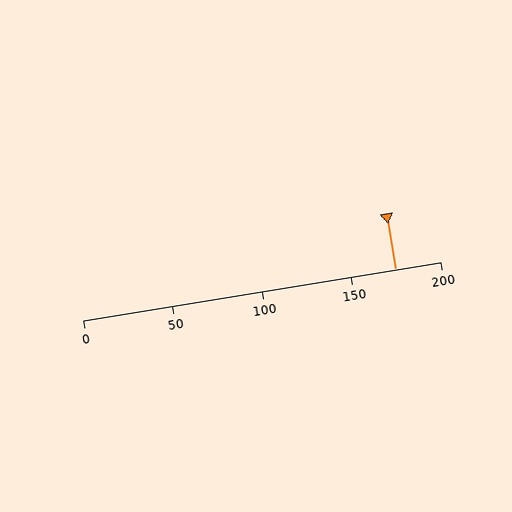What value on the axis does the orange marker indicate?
The marker indicates approximately 175.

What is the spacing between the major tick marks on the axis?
The major ticks are spaced 50 apart.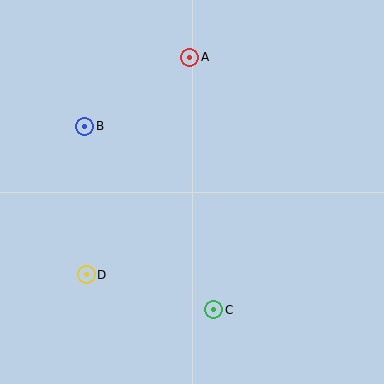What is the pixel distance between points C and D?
The distance between C and D is 132 pixels.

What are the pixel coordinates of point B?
Point B is at (85, 126).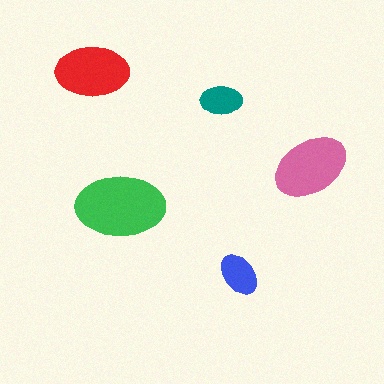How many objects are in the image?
There are 5 objects in the image.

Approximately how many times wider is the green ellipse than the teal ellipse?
About 2 times wider.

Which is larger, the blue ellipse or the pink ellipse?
The pink one.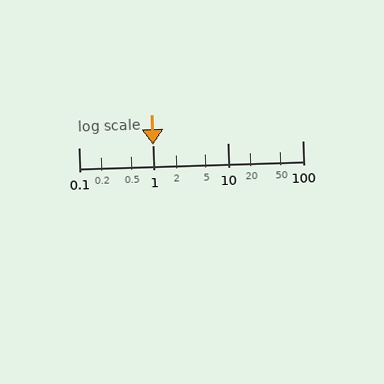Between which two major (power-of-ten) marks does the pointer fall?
The pointer is between 0.1 and 1.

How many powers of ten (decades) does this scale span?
The scale spans 3 decades, from 0.1 to 100.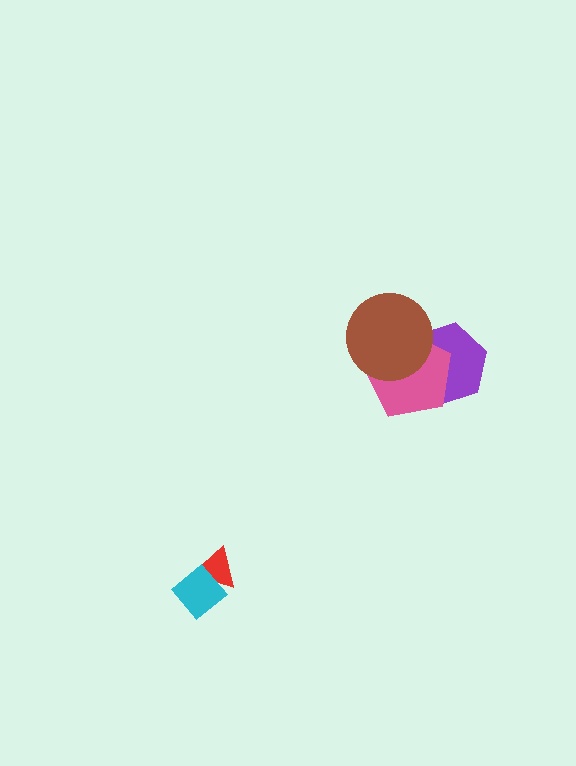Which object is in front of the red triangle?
The cyan diamond is in front of the red triangle.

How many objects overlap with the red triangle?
1 object overlaps with the red triangle.